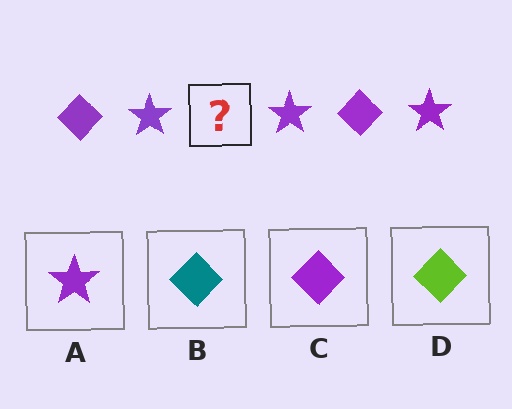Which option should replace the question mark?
Option C.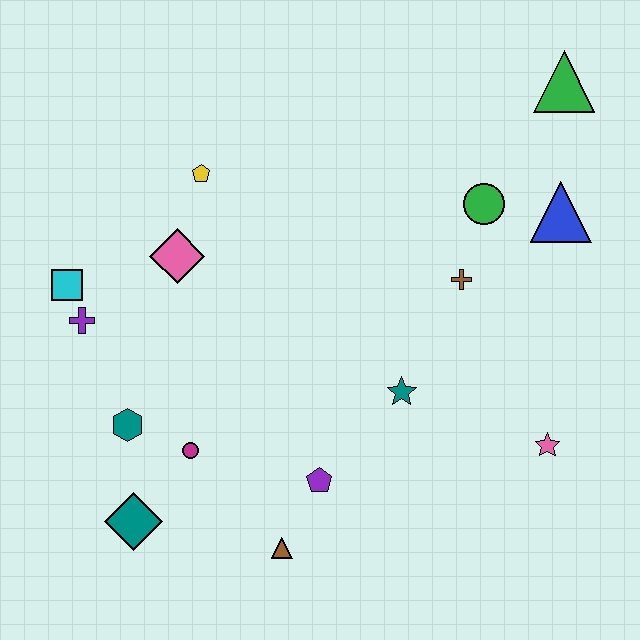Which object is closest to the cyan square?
The purple cross is closest to the cyan square.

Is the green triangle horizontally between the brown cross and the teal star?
No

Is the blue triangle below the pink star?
No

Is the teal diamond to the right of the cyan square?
Yes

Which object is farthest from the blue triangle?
The teal diamond is farthest from the blue triangle.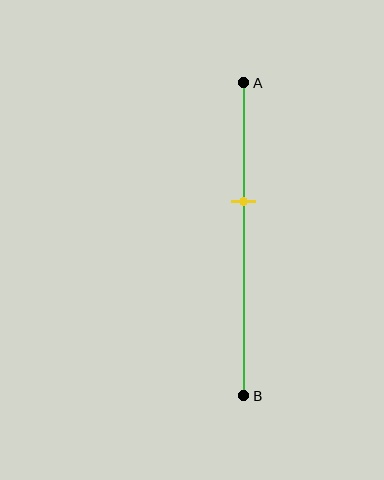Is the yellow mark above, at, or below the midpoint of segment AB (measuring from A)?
The yellow mark is above the midpoint of segment AB.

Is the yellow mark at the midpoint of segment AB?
No, the mark is at about 40% from A, not at the 50% midpoint.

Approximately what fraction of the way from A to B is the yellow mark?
The yellow mark is approximately 40% of the way from A to B.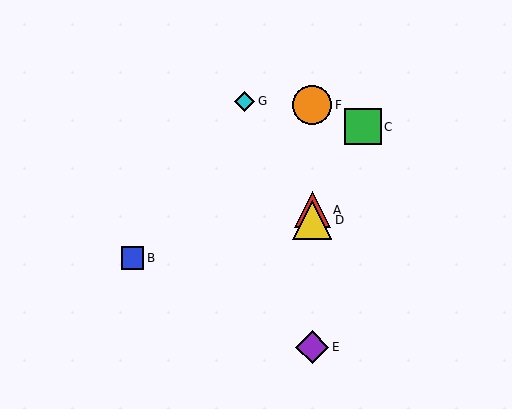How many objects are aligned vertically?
4 objects (A, D, E, F) are aligned vertically.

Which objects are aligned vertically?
Objects A, D, E, F are aligned vertically.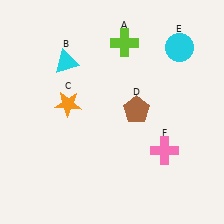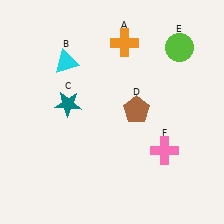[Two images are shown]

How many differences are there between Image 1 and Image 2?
There are 3 differences between the two images.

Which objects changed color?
A changed from lime to orange. C changed from orange to teal. E changed from cyan to lime.